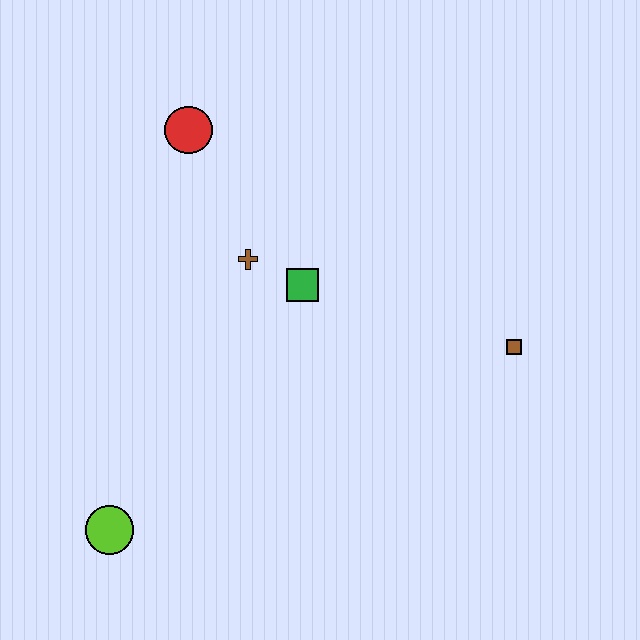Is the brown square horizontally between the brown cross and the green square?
No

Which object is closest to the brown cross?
The green square is closest to the brown cross.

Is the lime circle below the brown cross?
Yes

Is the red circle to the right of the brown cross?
No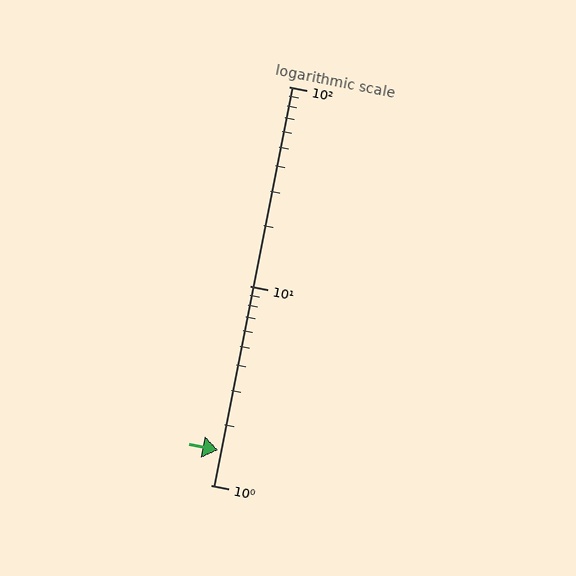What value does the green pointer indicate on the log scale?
The pointer indicates approximately 1.5.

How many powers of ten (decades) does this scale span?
The scale spans 2 decades, from 1 to 100.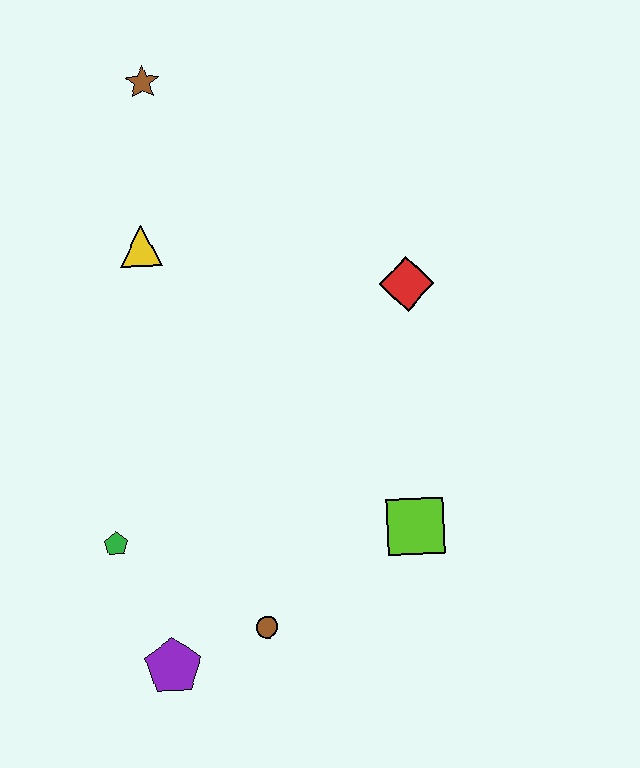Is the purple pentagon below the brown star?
Yes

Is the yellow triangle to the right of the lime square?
No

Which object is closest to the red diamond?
The lime square is closest to the red diamond.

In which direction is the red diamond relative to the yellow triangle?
The red diamond is to the right of the yellow triangle.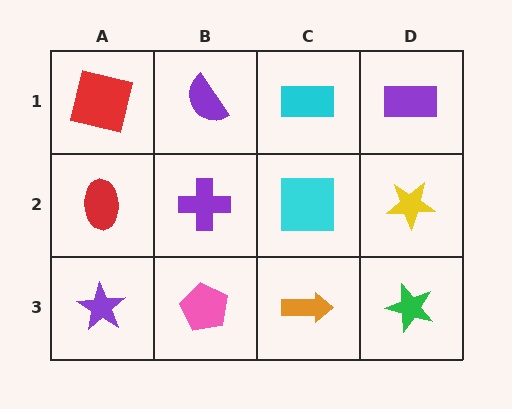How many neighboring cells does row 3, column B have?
3.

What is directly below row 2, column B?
A pink pentagon.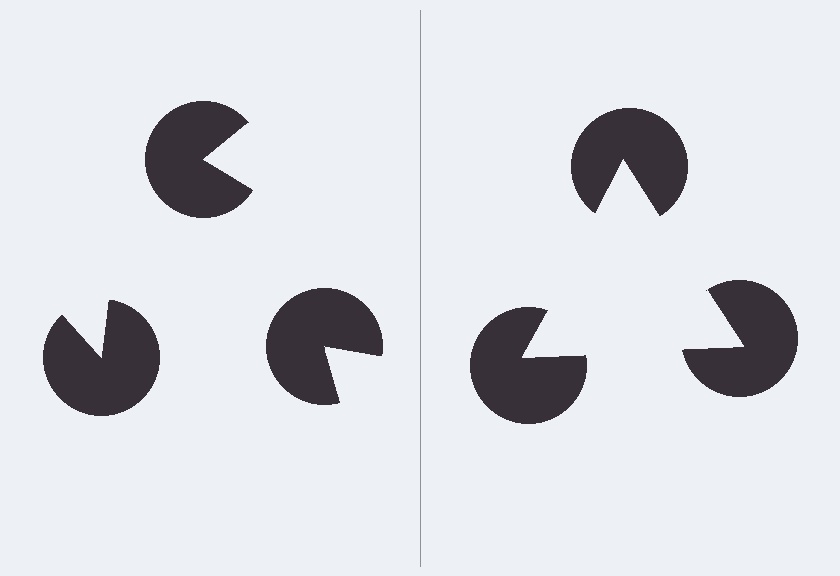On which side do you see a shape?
An illusory triangle appears on the right side. On the left side the wedge cuts are rotated, so no coherent shape forms.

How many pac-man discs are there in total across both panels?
6 — 3 on each side.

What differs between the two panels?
The pac-man discs are positioned identically on both sides; only the wedge orientations differ. On the right they align to a triangle; on the left they are misaligned.